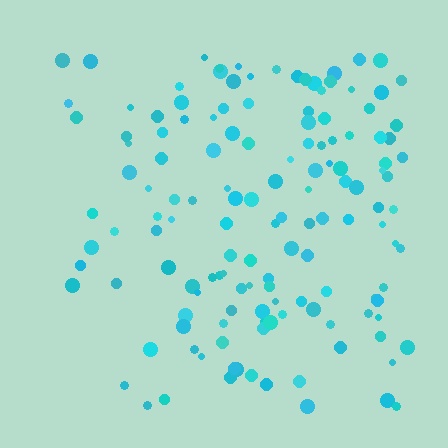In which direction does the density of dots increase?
From left to right, with the right side densest.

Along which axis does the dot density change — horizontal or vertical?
Horizontal.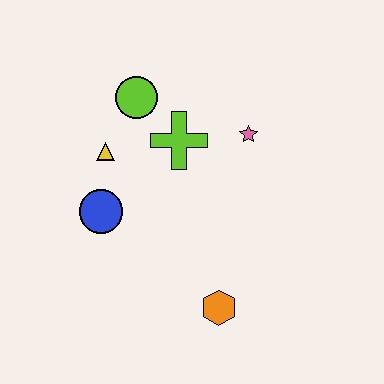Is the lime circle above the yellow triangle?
Yes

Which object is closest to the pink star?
The lime cross is closest to the pink star.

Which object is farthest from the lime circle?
The orange hexagon is farthest from the lime circle.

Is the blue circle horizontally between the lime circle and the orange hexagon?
No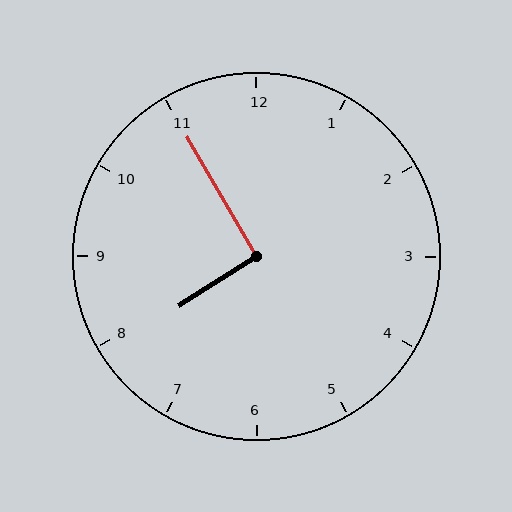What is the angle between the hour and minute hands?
Approximately 92 degrees.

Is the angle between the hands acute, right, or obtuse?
It is right.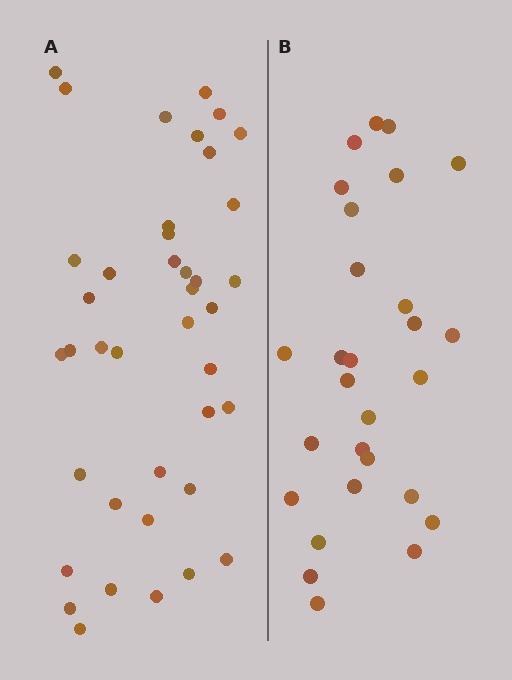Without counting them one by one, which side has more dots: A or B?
Region A (the left region) has more dots.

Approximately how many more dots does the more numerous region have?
Region A has roughly 12 or so more dots than region B.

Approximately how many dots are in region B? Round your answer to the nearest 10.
About 30 dots. (The exact count is 28, which rounds to 30.)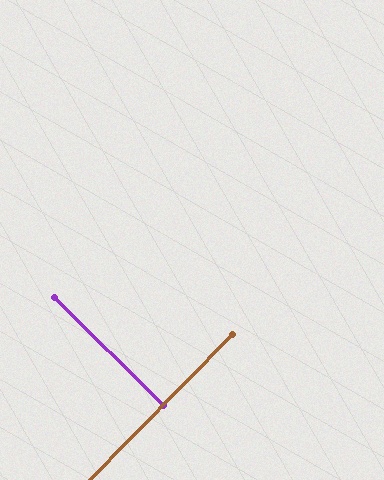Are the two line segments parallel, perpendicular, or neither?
Perpendicular — they meet at approximately 90°.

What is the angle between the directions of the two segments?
Approximately 90 degrees.